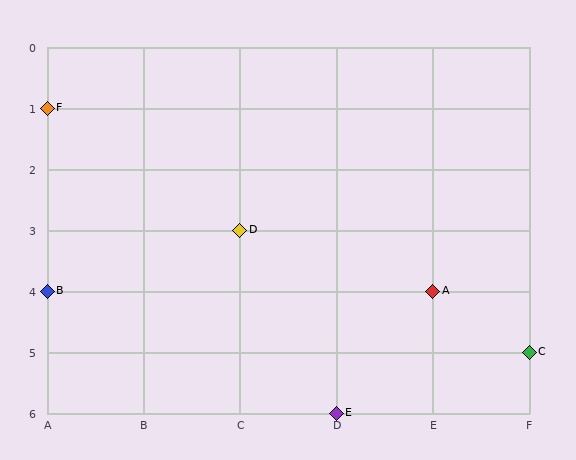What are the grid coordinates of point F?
Point F is at grid coordinates (A, 1).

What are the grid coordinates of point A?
Point A is at grid coordinates (E, 4).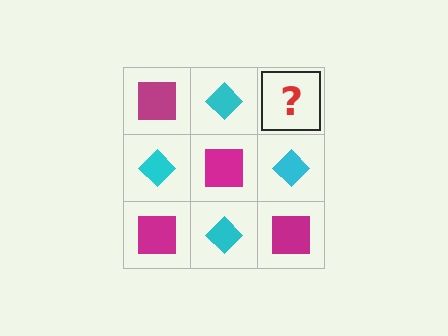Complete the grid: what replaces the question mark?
The question mark should be replaced with a magenta square.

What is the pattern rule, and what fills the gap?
The rule is that it alternates magenta square and cyan diamond in a checkerboard pattern. The gap should be filled with a magenta square.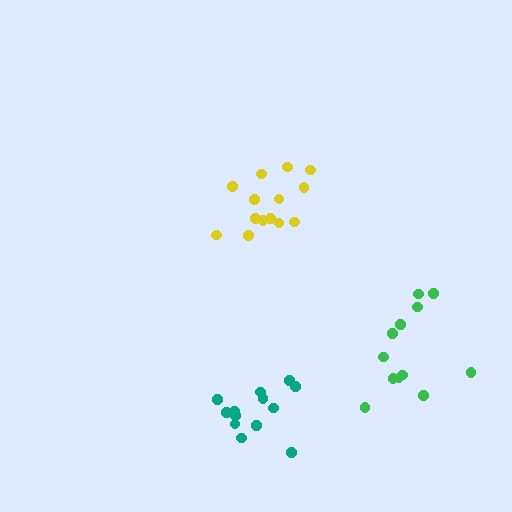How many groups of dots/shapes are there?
There are 3 groups.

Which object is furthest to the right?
The green cluster is rightmost.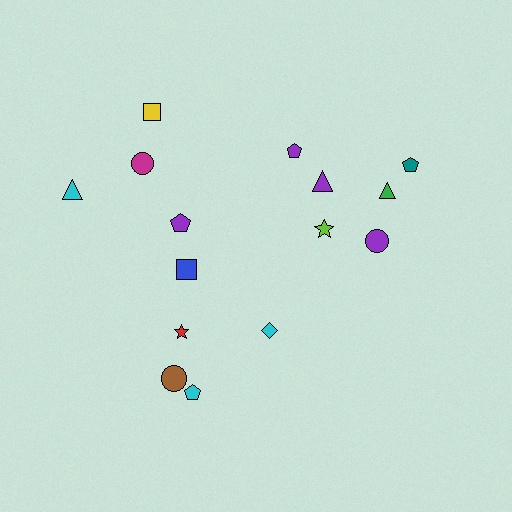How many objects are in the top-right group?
There are 6 objects.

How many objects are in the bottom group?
There are 5 objects.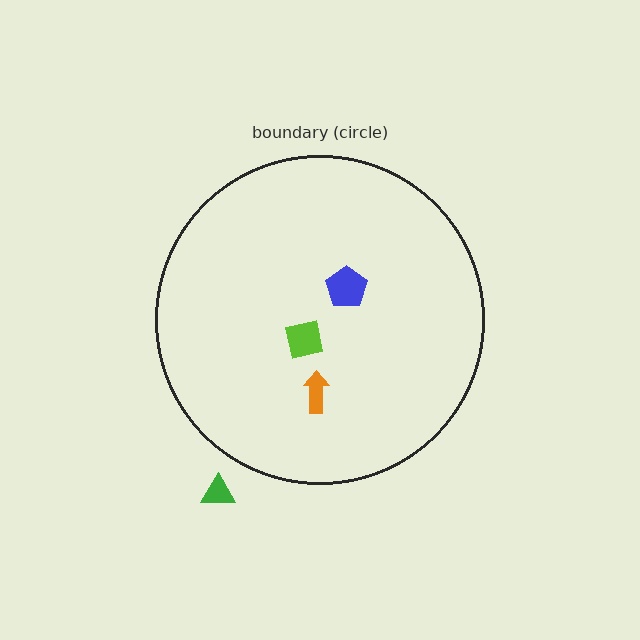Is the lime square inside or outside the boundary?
Inside.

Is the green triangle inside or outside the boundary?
Outside.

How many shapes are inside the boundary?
3 inside, 1 outside.